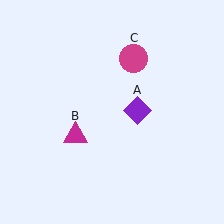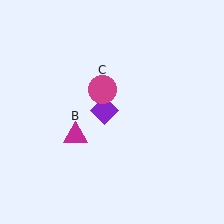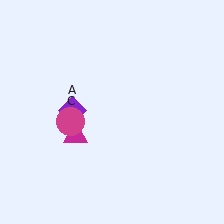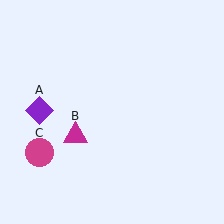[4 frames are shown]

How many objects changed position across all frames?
2 objects changed position: purple diamond (object A), magenta circle (object C).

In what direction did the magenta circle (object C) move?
The magenta circle (object C) moved down and to the left.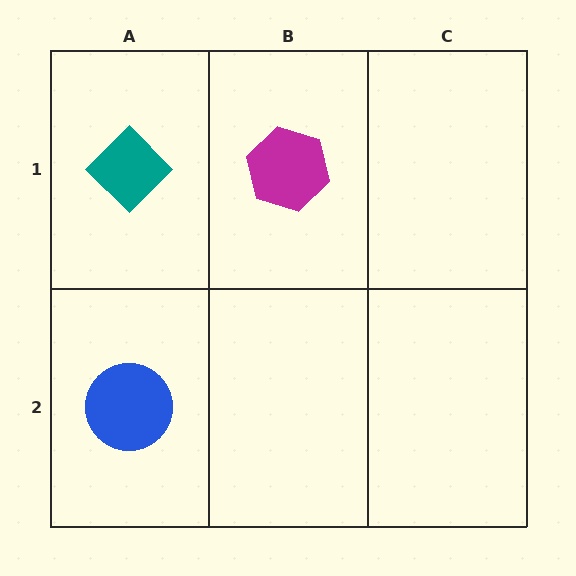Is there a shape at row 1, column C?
No, that cell is empty.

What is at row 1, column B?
A magenta hexagon.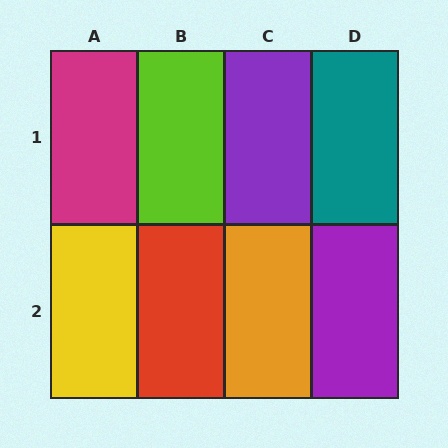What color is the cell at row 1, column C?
Purple.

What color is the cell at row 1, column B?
Lime.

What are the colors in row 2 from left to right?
Yellow, red, orange, purple.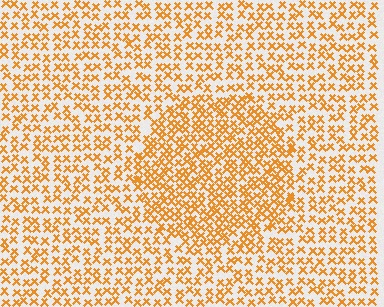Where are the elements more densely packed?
The elements are more densely packed inside the circle boundary.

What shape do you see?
I see a circle.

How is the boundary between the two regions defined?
The boundary is defined by a change in element density (approximately 1.7x ratio). All elements are the same color, size, and shape.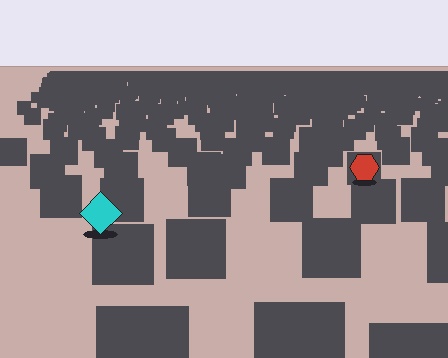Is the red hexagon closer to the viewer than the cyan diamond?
No. The cyan diamond is closer — you can tell from the texture gradient: the ground texture is coarser near it.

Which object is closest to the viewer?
The cyan diamond is closest. The texture marks near it are larger and more spread out.